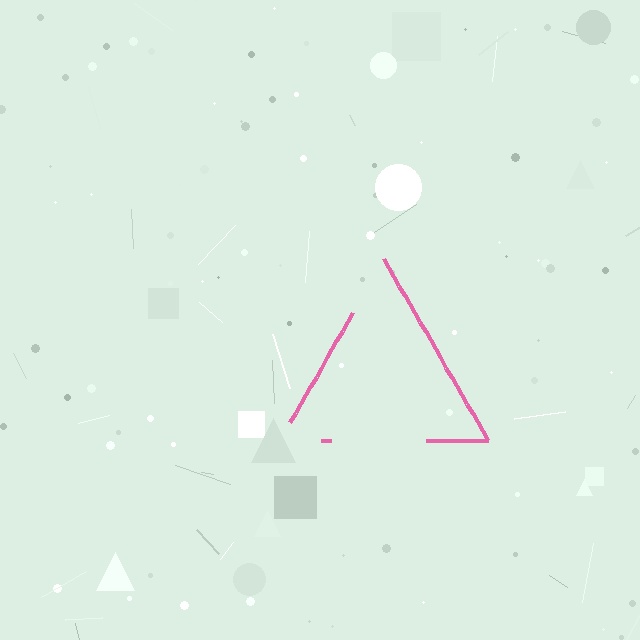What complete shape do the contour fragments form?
The contour fragments form a triangle.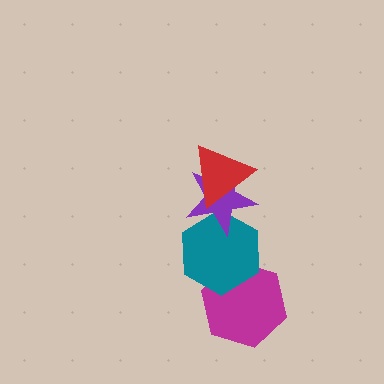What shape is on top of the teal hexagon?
The purple star is on top of the teal hexagon.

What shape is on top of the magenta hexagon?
The teal hexagon is on top of the magenta hexagon.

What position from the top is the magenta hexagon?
The magenta hexagon is 4th from the top.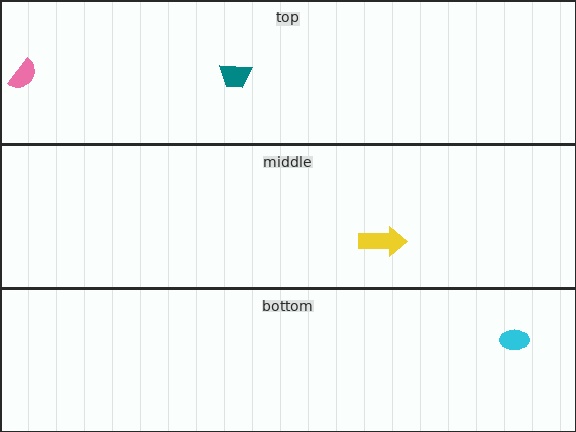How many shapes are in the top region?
2.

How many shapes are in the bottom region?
1.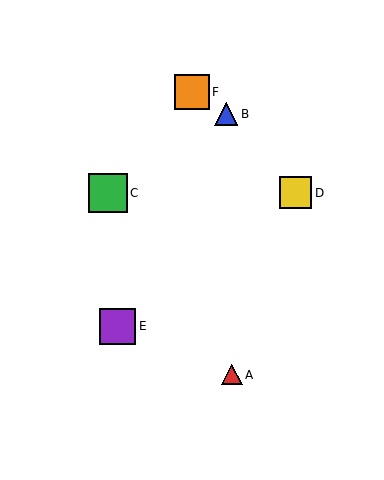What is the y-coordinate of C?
Object C is at y≈193.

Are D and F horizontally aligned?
No, D is at y≈193 and F is at y≈92.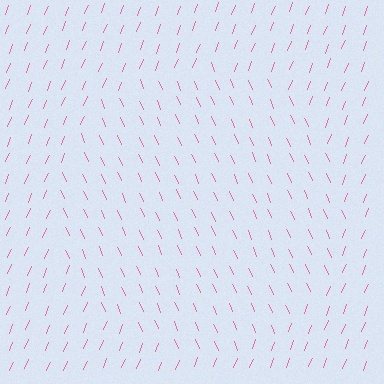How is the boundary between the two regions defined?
The boundary is defined purely by a change in line orientation (approximately 45 degrees difference). All lines are the same color and thickness.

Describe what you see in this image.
The image is filled with small pink line segments. A circle region in the image has lines oriented differently from the surrounding lines, creating a visible texture boundary.